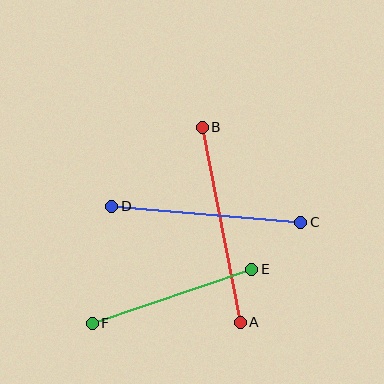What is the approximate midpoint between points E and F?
The midpoint is at approximately (172, 296) pixels.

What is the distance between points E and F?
The distance is approximately 169 pixels.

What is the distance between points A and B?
The distance is approximately 199 pixels.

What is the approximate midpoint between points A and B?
The midpoint is at approximately (221, 225) pixels.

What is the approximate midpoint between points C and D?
The midpoint is at approximately (206, 214) pixels.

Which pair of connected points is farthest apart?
Points A and B are farthest apart.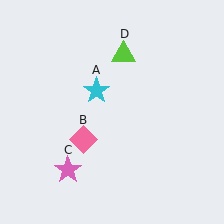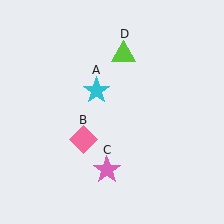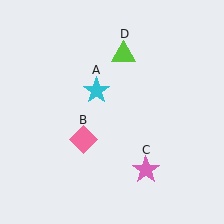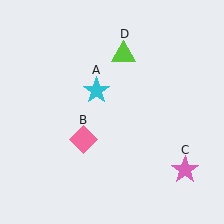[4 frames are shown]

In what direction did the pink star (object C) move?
The pink star (object C) moved right.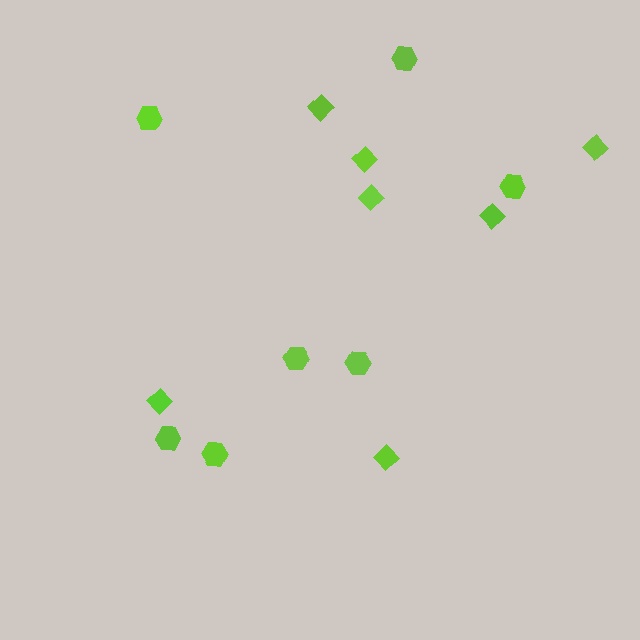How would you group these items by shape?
There are 2 groups: one group of hexagons (7) and one group of diamonds (7).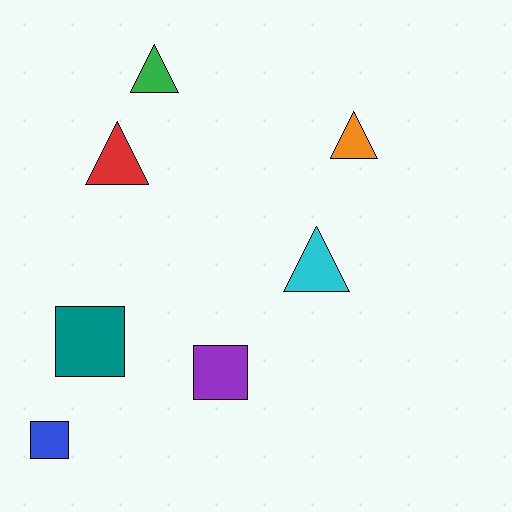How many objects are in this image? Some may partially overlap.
There are 7 objects.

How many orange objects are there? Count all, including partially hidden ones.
There is 1 orange object.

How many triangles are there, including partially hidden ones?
There are 4 triangles.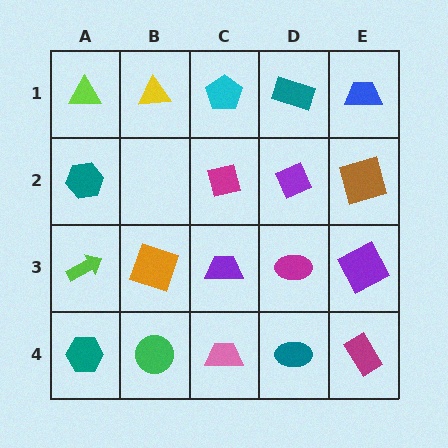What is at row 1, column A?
A lime triangle.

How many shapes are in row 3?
5 shapes.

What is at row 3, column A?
A lime arrow.